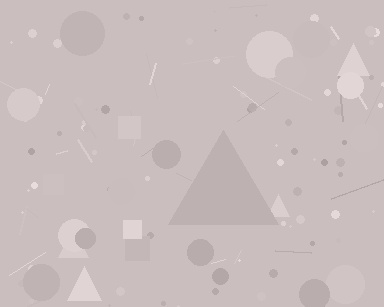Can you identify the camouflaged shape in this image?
The camouflaged shape is a triangle.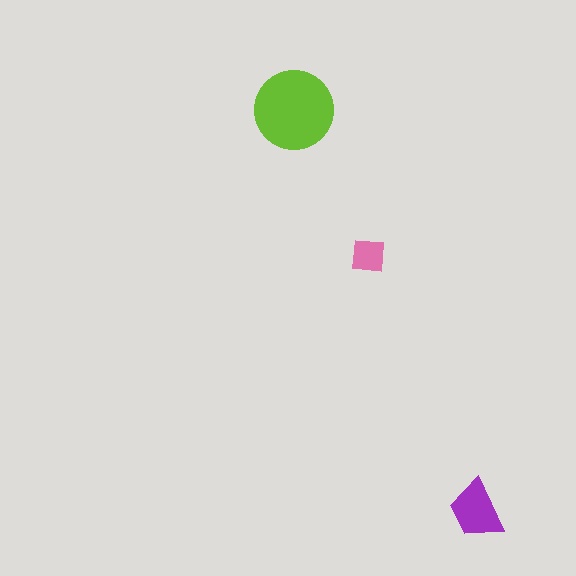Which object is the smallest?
The pink square.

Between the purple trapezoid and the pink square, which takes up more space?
The purple trapezoid.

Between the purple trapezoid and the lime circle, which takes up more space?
The lime circle.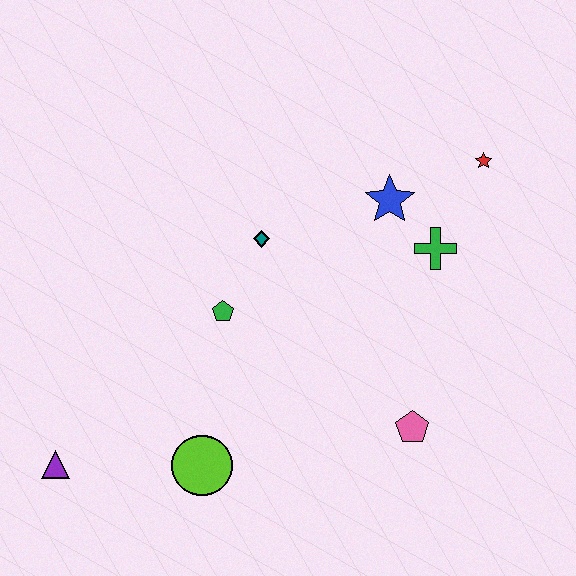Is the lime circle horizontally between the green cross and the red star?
No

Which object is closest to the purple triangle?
The lime circle is closest to the purple triangle.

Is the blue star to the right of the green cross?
No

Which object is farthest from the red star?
The purple triangle is farthest from the red star.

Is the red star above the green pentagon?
Yes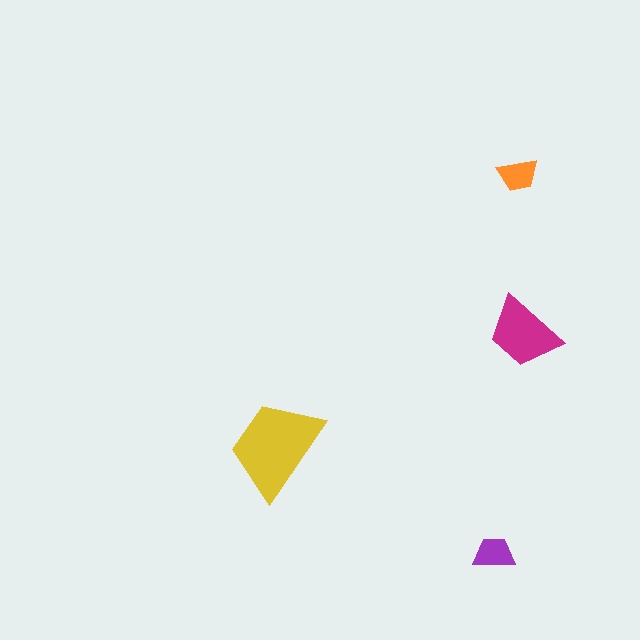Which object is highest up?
The orange trapezoid is topmost.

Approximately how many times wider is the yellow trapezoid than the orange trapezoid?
About 2.5 times wider.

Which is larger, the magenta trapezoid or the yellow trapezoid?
The yellow one.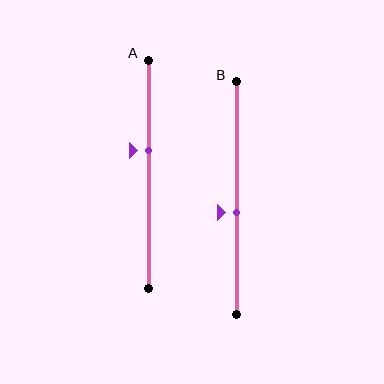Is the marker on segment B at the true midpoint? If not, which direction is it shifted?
No, the marker on segment B is shifted downward by about 6% of the segment length.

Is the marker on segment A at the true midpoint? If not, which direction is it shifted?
No, the marker on segment A is shifted upward by about 10% of the segment length.